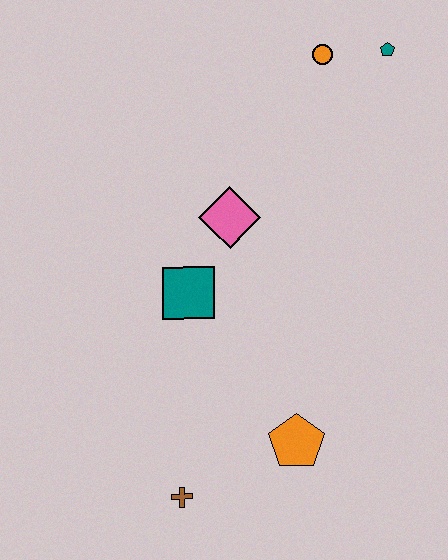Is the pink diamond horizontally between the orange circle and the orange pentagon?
No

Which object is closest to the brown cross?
The orange pentagon is closest to the brown cross.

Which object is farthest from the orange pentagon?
The teal pentagon is farthest from the orange pentagon.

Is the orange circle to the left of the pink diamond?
No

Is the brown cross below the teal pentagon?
Yes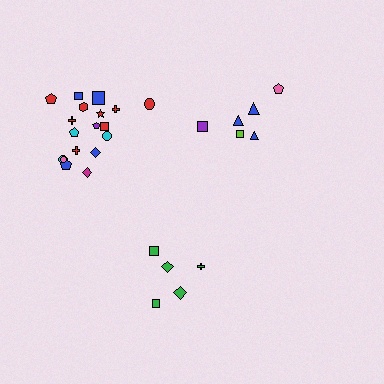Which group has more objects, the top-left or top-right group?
The top-left group.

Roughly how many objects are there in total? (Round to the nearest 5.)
Roughly 30 objects in total.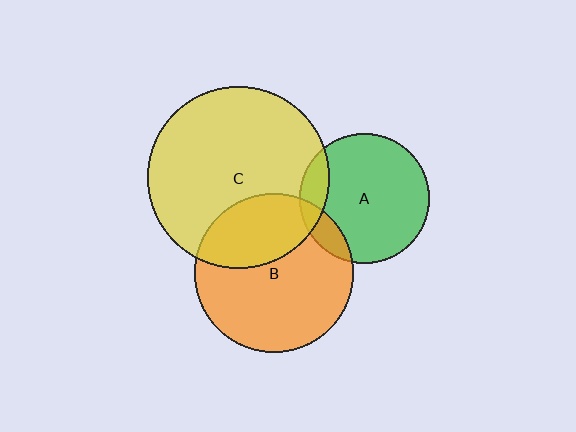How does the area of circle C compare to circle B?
Approximately 1.3 times.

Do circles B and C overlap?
Yes.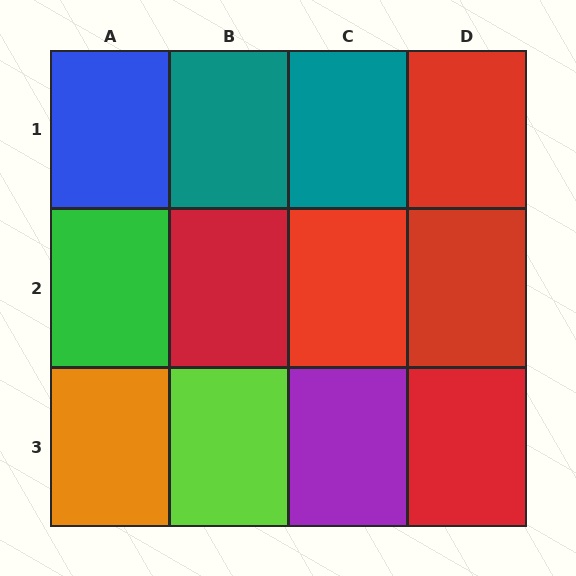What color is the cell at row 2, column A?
Green.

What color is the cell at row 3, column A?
Orange.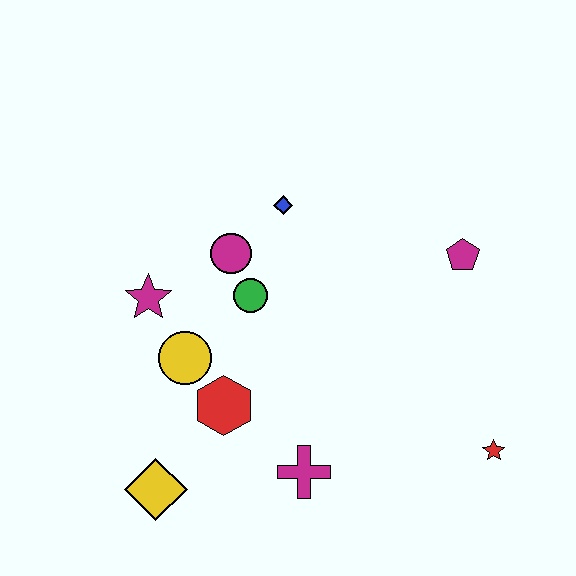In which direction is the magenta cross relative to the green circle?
The magenta cross is below the green circle.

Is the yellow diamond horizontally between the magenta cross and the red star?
No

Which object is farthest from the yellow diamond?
The magenta pentagon is farthest from the yellow diamond.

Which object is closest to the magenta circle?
The green circle is closest to the magenta circle.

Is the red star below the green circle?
Yes